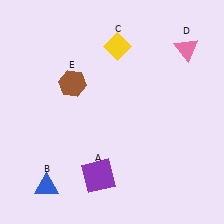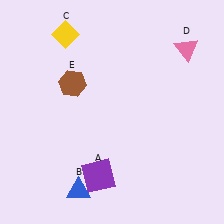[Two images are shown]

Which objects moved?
The objects that moved are: the blue triangle (B), the yellow diamond (C).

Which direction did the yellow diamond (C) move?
The yellow diamond (C) moved left.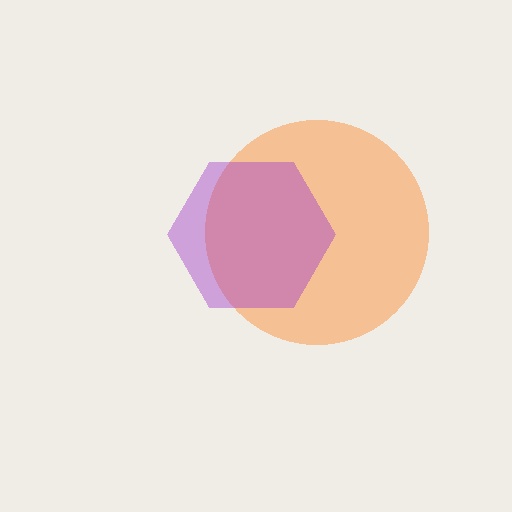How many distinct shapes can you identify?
There are 2 distinct shapes: an orange circle, a purple hexagon.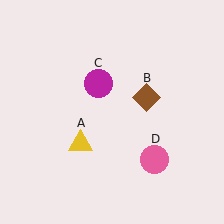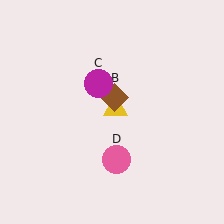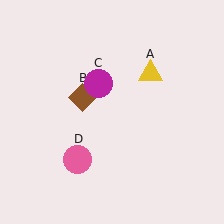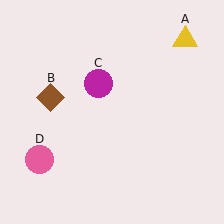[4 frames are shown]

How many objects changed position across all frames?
3 objects changed position: yellow triangle (object A), brown diamond (object B), pink circle (object D).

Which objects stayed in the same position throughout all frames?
Magenta circle (object C) remained stationary.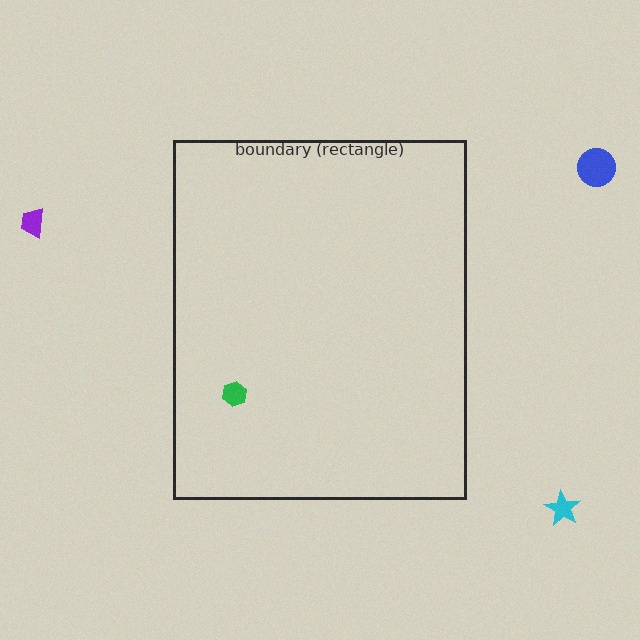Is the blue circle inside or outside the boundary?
Outside.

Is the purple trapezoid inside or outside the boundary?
Outside.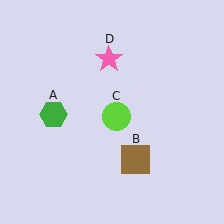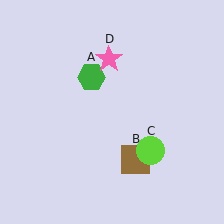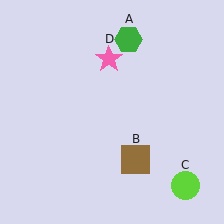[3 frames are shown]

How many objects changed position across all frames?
2 objects changed position: green hexagon (object A), lime circle (object C).